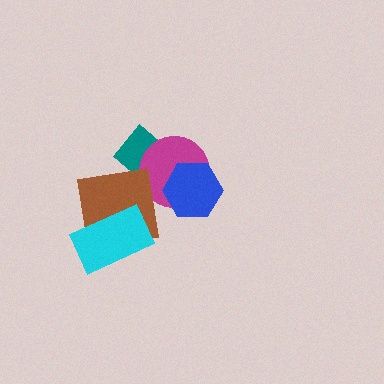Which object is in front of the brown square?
The cyan rectangle is in front of the brown square.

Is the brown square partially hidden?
Yes, it is partially covered by another shape.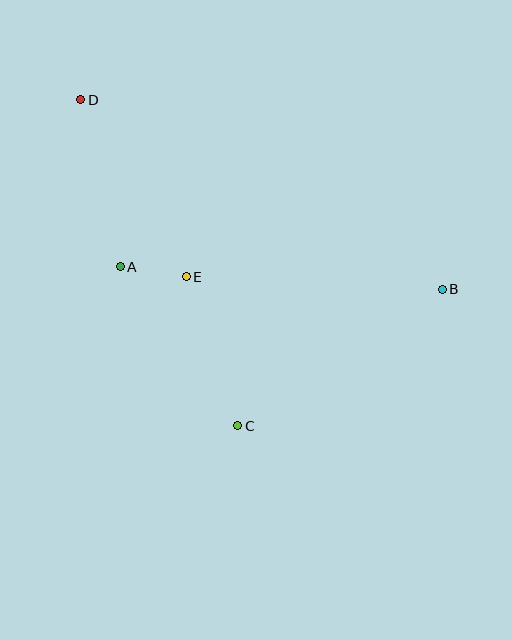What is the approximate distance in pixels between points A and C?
The distance between A and C is approximately 198 pixels.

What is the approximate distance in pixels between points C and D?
The distance between C and D is approximately 362 pixels.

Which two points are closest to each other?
Points A and E are closest to each other.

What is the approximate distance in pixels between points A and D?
The distance between A and D is approximately 172 pixels.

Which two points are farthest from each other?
Points B and D are farthest from each other.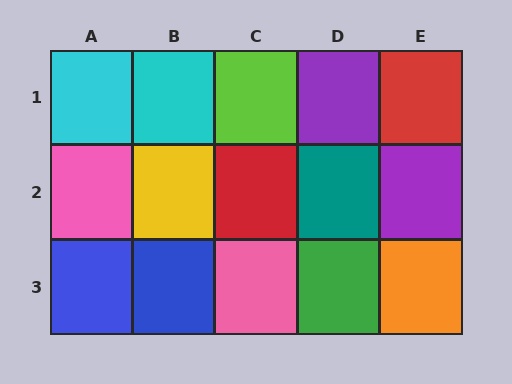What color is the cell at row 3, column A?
Blue.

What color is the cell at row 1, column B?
Cyan.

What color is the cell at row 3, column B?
Blue.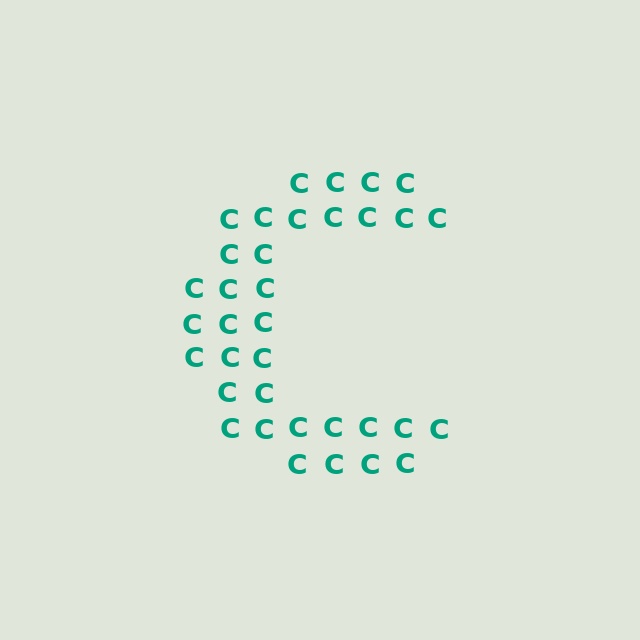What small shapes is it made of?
It is made of small letter C's.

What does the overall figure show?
The overall figure shows the letter C.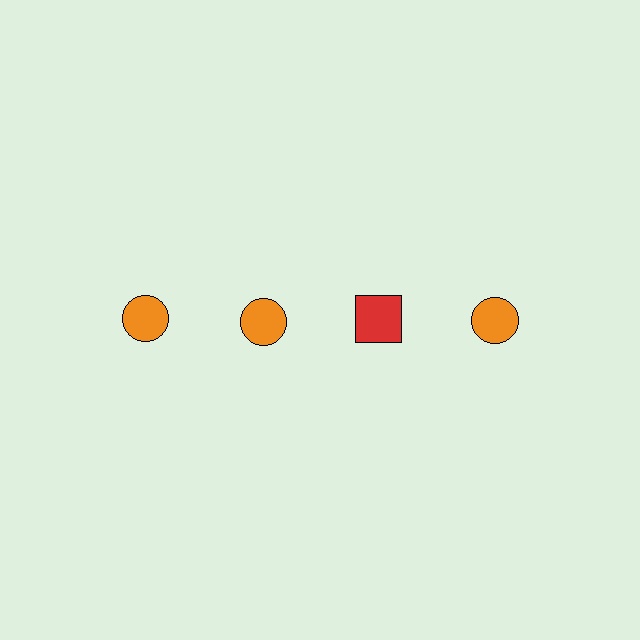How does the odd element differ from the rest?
It differs in both color (red instead of orange) and shape (square instead of circle).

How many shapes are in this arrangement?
There are 4 shapes arranged in a grid pattern.